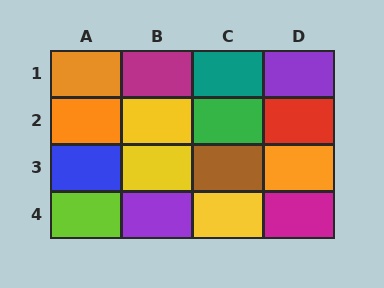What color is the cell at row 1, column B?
Magenta.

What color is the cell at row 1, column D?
Purple.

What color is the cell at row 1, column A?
Orange.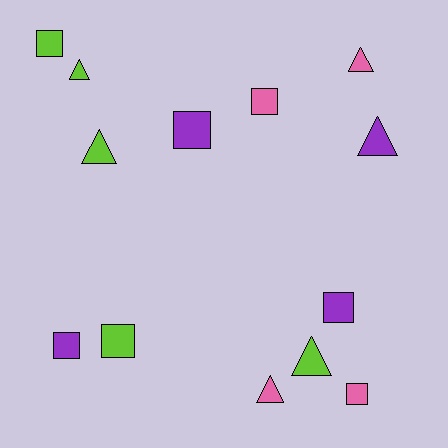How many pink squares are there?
There are 2 pink squares.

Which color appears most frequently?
Lime, with 5 objects.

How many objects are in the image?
There are 13 objects.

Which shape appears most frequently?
Square, with 7 objects.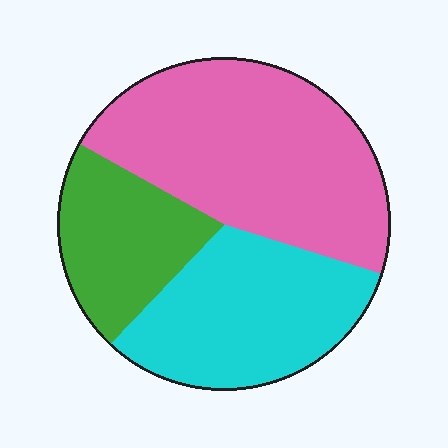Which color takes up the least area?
Green, at roughly 20%.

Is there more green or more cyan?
Cyan.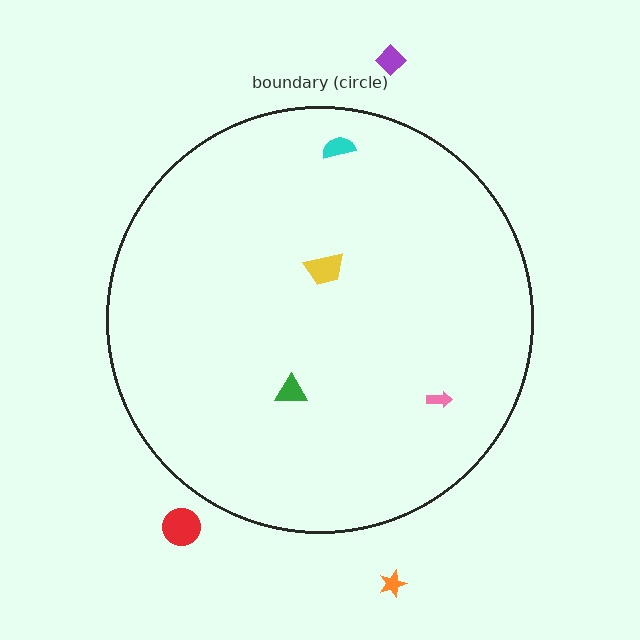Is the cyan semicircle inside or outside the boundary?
Inside.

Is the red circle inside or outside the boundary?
Outside.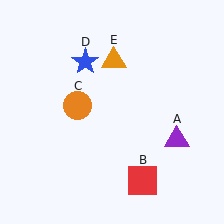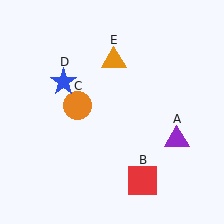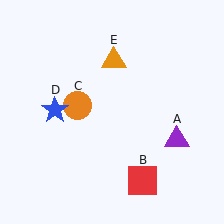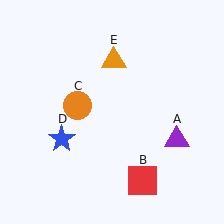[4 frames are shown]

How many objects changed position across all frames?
1 object changed position: blue star (object D).